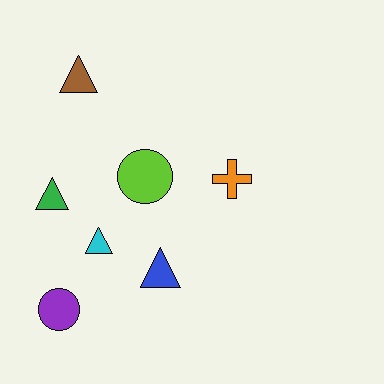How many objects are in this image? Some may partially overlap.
There are 7 objects.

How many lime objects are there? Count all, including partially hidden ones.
There is 1 lime object.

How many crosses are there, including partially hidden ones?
There is 1 cross.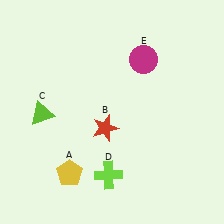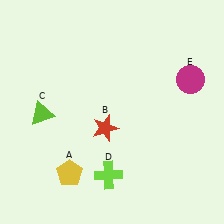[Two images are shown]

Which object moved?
The magenta circle (E) moved right.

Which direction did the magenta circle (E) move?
The magenta circle (E) moved right.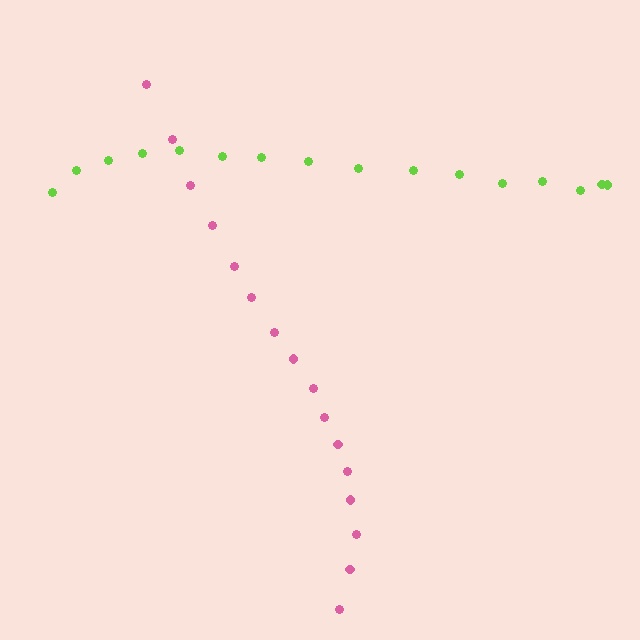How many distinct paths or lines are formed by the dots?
There are 2 distinct paths.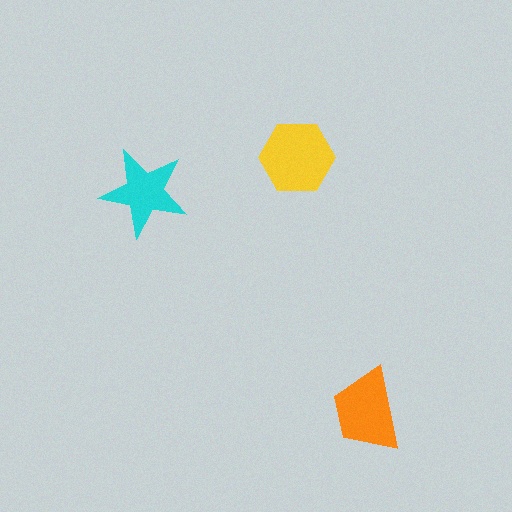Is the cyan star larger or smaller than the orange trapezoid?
Smaller.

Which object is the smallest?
The cyan star.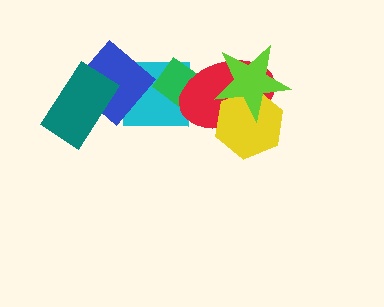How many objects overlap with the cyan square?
3 objects overlap with the cyan square.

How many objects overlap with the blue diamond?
2 objects overlap with the blue diamond.